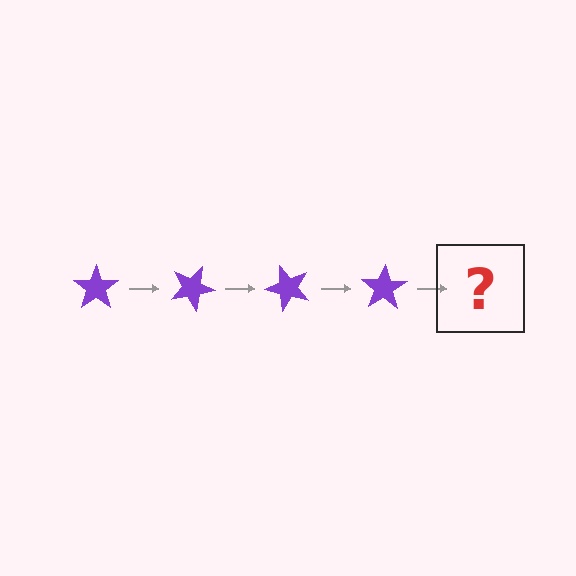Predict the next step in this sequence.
The next step is a purple star rotated 100 degrees.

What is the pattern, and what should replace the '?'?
The pattern is that the star rotates 25 degrees each step. The '?' should be a purple star rotated 100 degrees.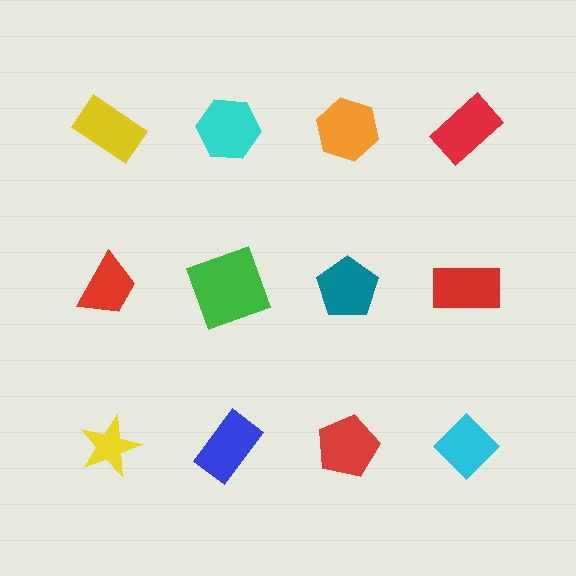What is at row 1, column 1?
A yellow rectangle.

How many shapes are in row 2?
4 shapes.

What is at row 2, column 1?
A red trapezoid.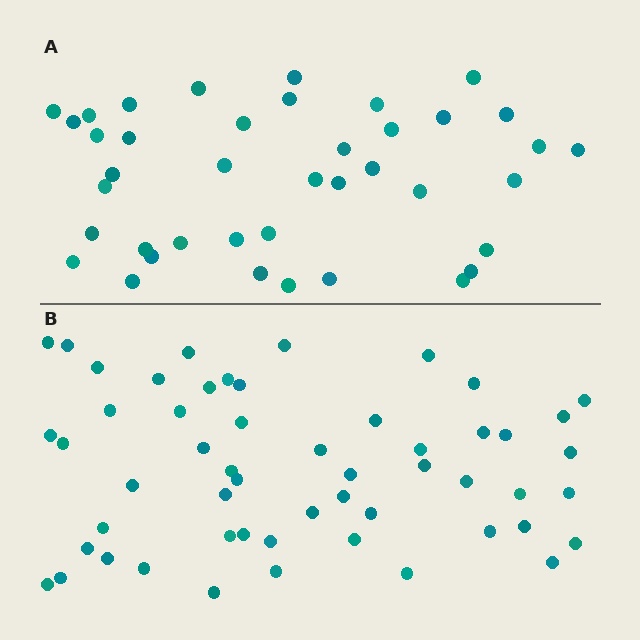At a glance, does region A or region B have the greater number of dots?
Region B (the bottom region) has more dots.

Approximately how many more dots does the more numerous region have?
Region B has approximately 15 more dots than region A.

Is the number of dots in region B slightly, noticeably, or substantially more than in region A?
Region B has noticeably more, but not dramatically so. The ratio is roughly 1.4 to 1.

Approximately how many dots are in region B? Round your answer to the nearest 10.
About 50 dots. (The exact count is 54, which rounds to 50.)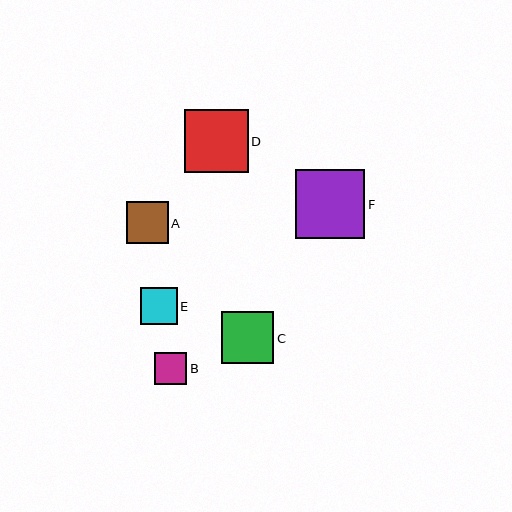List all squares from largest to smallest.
From largest to smallest: F, D, C, A, E, B.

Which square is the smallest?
Square B is the smallest with a size of approximately 32 pixels.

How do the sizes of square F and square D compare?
Square F and square D are approximately the same size.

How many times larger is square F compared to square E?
Square F is approximately 1.9 times the size of square E.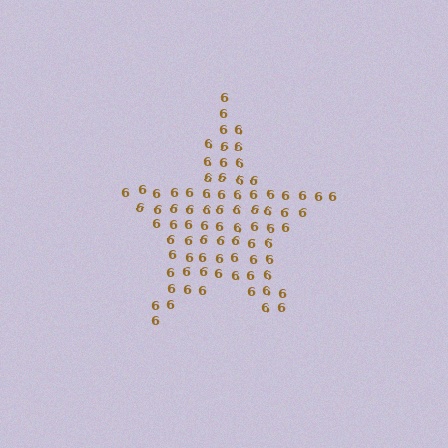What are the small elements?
The small elements are digit 6's.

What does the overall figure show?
The overall figure shows a star.